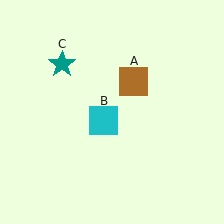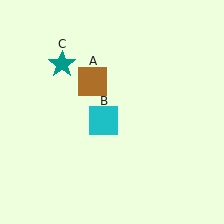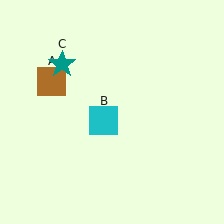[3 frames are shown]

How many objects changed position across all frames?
1 object changed position: brown square (object A).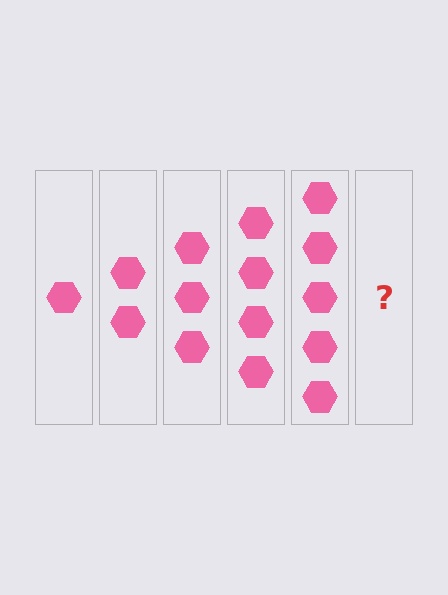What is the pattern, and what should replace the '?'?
The pattern is that each step adds one more hexagon. The '?' should be 6 hexagons.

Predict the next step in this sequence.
The next step is 6 hexagons.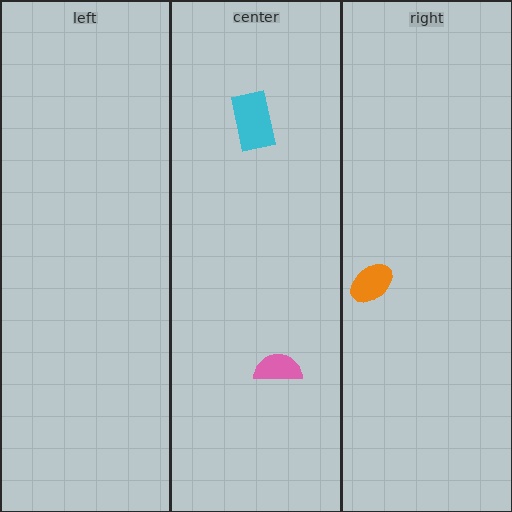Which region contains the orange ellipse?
The right region.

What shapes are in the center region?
The cyan rectangle, the pink semicircle.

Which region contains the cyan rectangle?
The center region.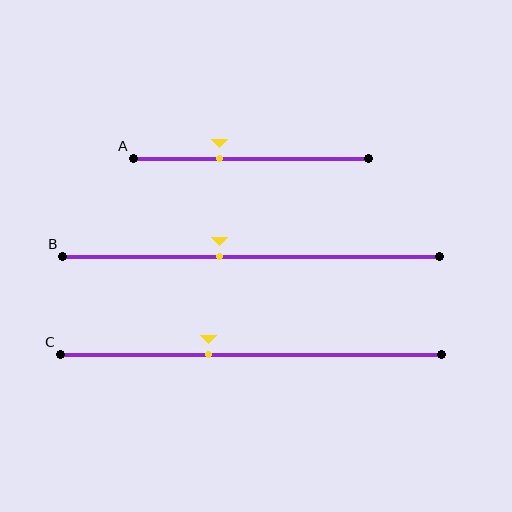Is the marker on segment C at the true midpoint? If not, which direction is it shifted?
No, the marker on segment C is shifted to the left by about 11% of the segment length.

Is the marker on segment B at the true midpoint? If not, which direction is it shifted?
No, the marker on segment B is shifted to the left by about 8% of the segment length.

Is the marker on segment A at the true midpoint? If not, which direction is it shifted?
No, the marker on segment A is shifted to the left by about 13% of the segment length.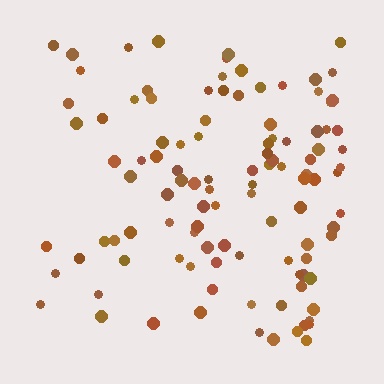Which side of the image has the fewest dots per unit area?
The left.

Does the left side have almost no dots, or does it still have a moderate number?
Still a moderate number, just noticeably fewer than the right.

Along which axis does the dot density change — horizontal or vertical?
Horizontal.